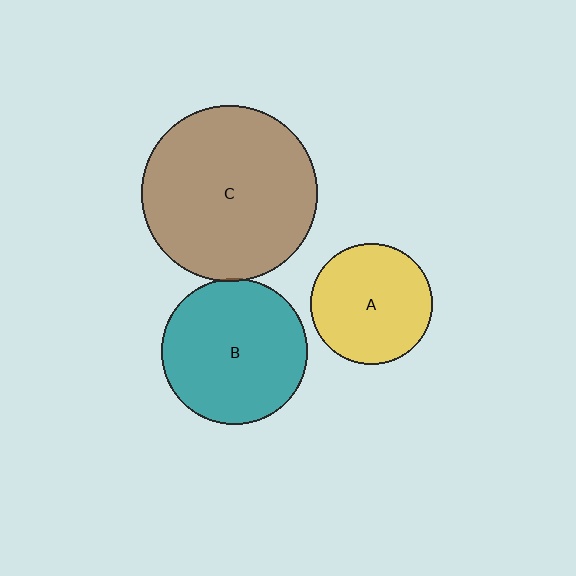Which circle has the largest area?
Circle C (brown).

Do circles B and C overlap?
Yes.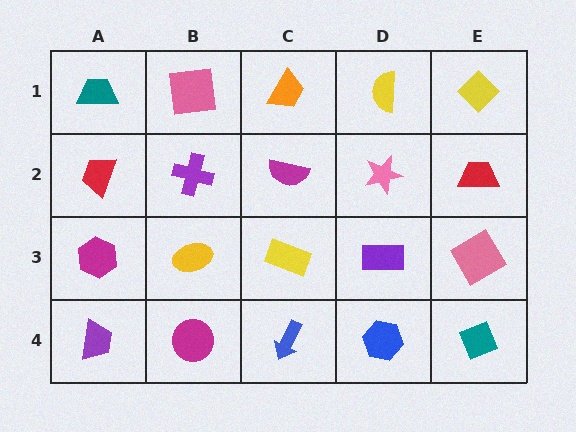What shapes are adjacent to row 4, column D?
A purple rectangle (row 3, column D), a blue arrow (row 4, column C), a teal diamond (row 4, column E).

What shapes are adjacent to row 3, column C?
A magenta semicircle (row 2, column C), a blue arrow (row 4, column C), a yellow ellipse (row 3, column B), a purple rectangle (row 3, column D).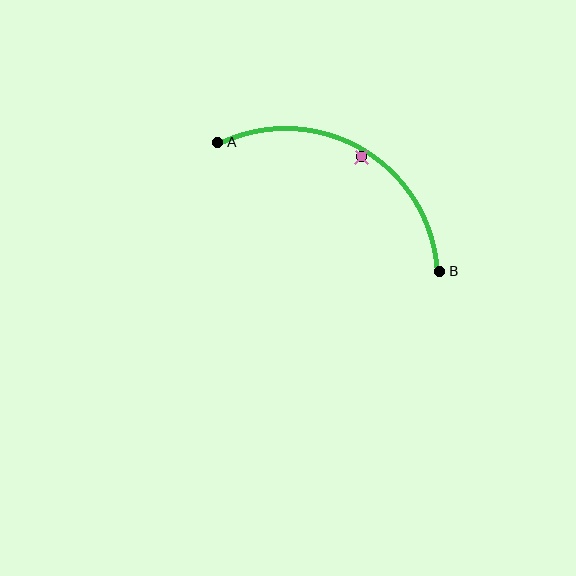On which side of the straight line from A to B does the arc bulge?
The arc bulges above the straight line connecting A and B.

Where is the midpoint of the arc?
The arc midpoint is the point on the curve farthest from the straight line joining A and B. It sits above that line.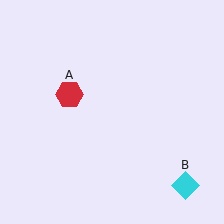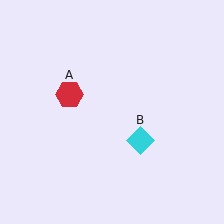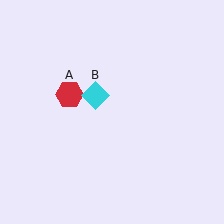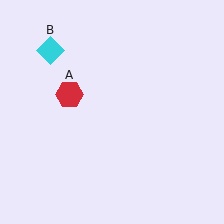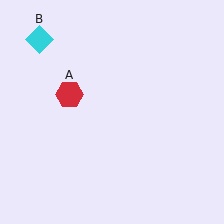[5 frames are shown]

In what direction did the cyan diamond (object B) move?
The cyan diamond (object B) moved up and to the left.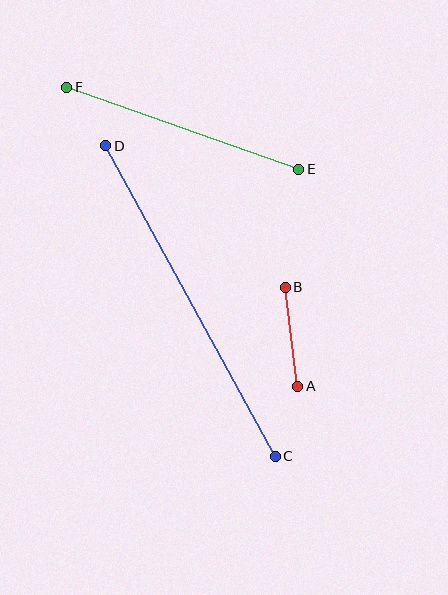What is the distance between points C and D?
The distance is approximately 354 pixels.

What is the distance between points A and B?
The distance is approximately 99 pixels.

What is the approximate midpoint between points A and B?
The midpoint is at approximately (292, 337) pixels.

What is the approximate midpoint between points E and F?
The midpoint is at approximately (183, 128) pixels.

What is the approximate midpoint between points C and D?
The midpoint is at approximately (191, 301) pixels.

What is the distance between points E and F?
The distance is approximately 246 pixels.